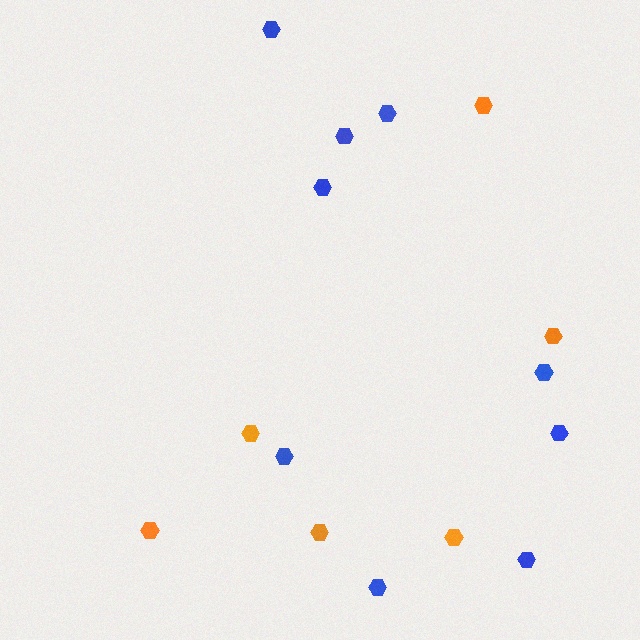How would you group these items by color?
There are 2 groups: one group of orange hexagons (6) and one group of blue hexagons (9).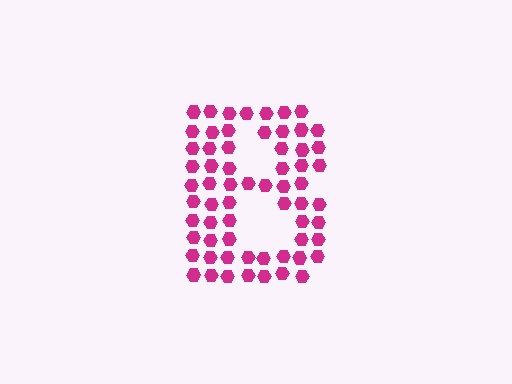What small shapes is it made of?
It is made of small hexagons.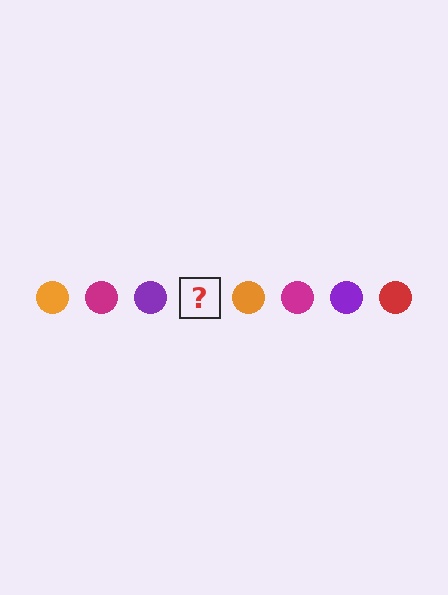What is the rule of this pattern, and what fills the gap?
The rule is that the pattern cycles through orange, magenta, purple, red circles. The gap should be filled with a red circle.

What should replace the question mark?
The question mark should be replaced with a red circle.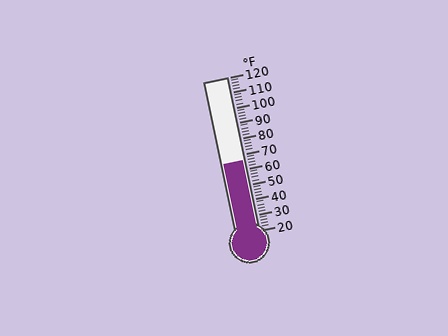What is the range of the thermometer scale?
The thermometer scale ranges from 20°F to 120°F.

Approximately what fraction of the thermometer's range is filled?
The thermometer is filled to approximately 45% of its range.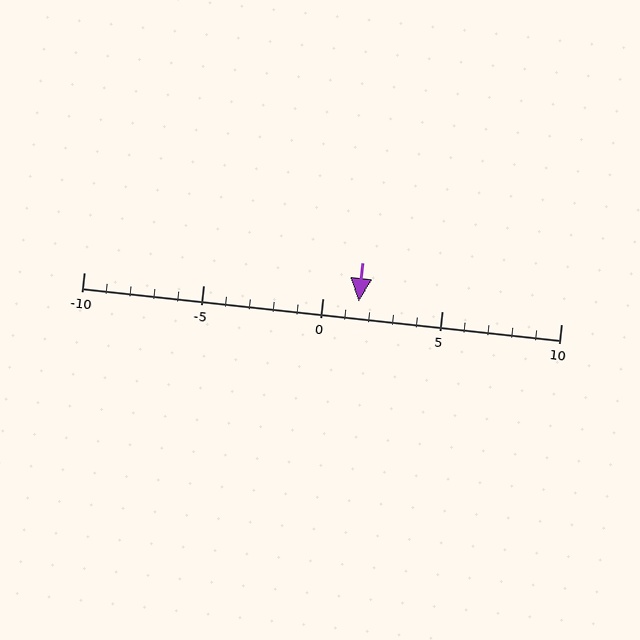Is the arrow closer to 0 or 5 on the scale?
The arrow is closer to 0.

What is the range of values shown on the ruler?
The ruler shows values from -10 to 10.